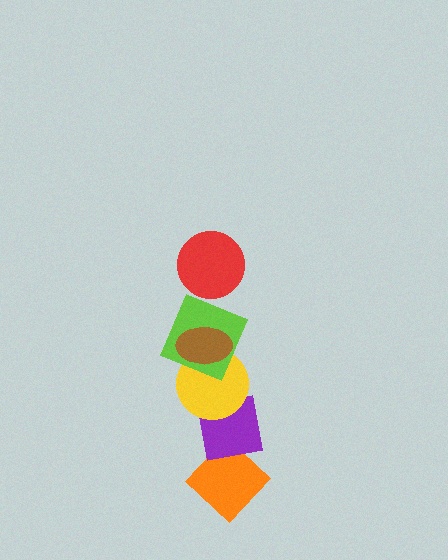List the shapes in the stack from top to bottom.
From top to bottom: the red circle, the brown ellipse, the lime square, the yellow circle, the purple square, the orange diamond.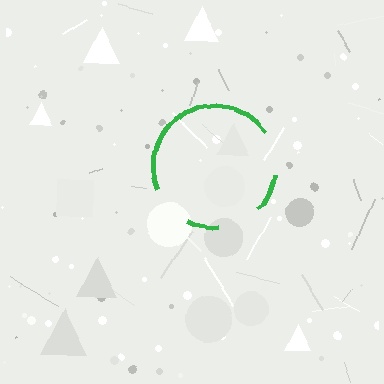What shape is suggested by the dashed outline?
The dashed outline suggests a circle.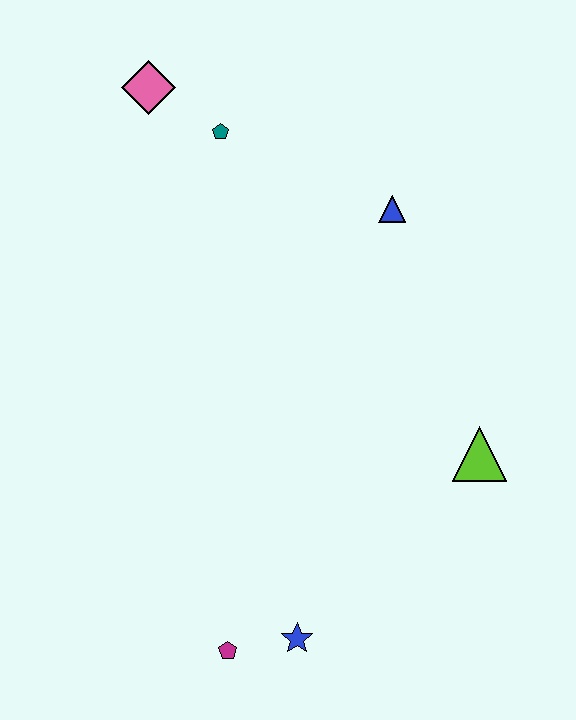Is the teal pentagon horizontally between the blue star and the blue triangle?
No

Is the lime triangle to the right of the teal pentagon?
Yes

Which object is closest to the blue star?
The magenta pentagon is closest to the blue star.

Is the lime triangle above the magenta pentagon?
Yes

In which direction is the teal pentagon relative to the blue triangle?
The teal pentagon is to the left of the blue triangle.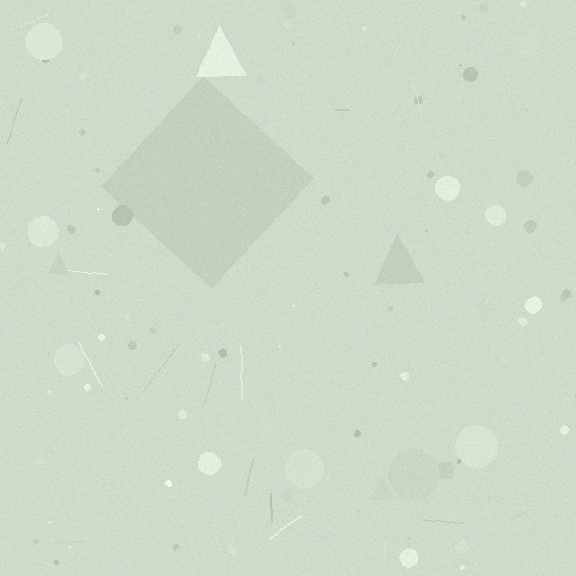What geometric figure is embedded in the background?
A diamond is embedded in the background.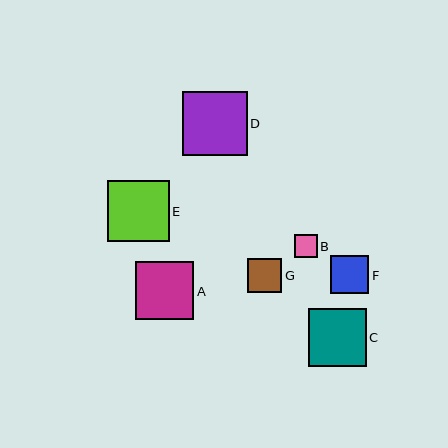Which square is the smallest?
Square B is the smallest with a size of approximately 23 pixels.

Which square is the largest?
Square D is the largest with a size of approximately 65 pixels.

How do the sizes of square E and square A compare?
Square E and square A are approximately the same size.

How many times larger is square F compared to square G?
Square F is approximately 1.1 times the size of square G.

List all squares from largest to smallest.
From largest to smallest: D, E, A, C, F, G, B.